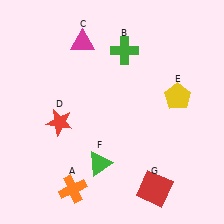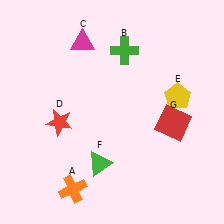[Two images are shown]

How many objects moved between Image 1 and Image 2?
1 object moved between the two images.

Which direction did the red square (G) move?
The red square (G) moved up.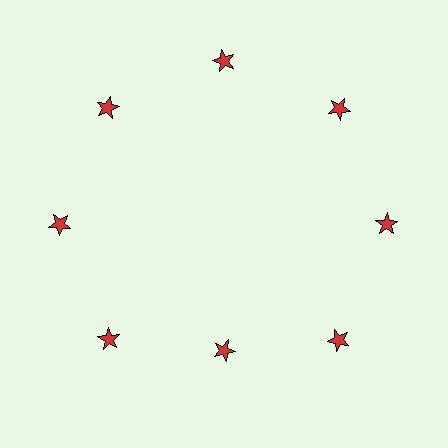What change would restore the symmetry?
The symmetry would be restored by moving it outward, back onto the ring so that all 8 stars sit at equal angles and equal distance from the center.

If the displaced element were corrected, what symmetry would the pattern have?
It would have 8-fold rotational symmetry — the pattern would map onto itself every 45 degrees.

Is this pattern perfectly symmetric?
No. The 8 red stars are arranged in a ring, but one element near the 6 o'clock position is pulled inward toward the center, breaking the 8-fold rotational symmetry.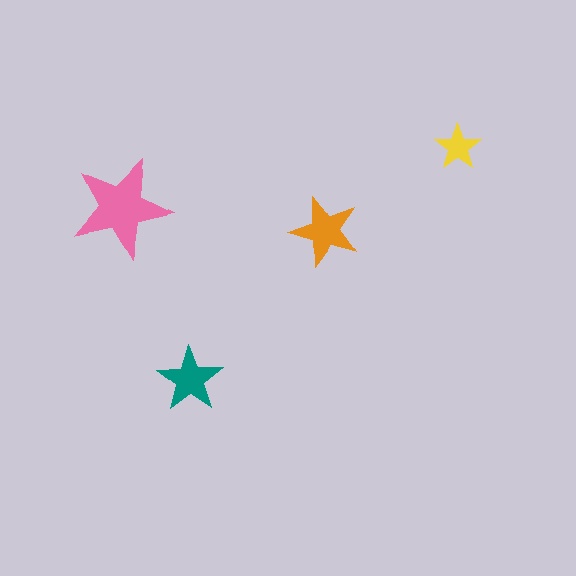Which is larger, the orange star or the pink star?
The pink one.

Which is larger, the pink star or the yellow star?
The pink one.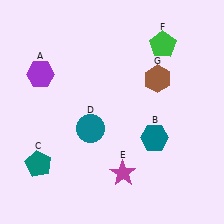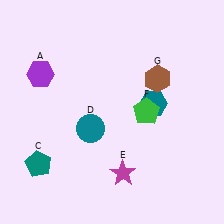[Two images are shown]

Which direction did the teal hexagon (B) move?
The teal hexagon (B) moved up.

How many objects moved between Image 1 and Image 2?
2 objects moved between the two images.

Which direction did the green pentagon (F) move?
The green pentagon (F) moved down.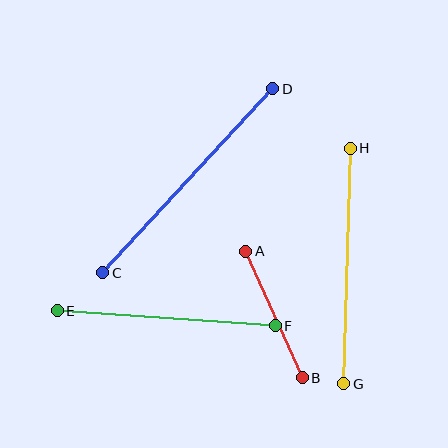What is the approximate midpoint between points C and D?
The midpoint is at approximately (188, 181) pixels.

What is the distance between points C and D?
The distance is approximately 250 pixels.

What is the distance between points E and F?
The distance is approximately 219 pixels.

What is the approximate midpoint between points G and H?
The midpoint is at approximately (347, 266) pixels.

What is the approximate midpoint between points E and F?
The midpoint is at approximately (166, 318) pixels.